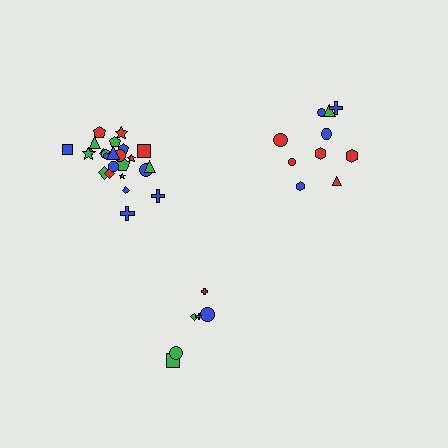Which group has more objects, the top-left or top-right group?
The top-left group.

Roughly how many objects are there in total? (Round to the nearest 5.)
Roughly 40 objects in total.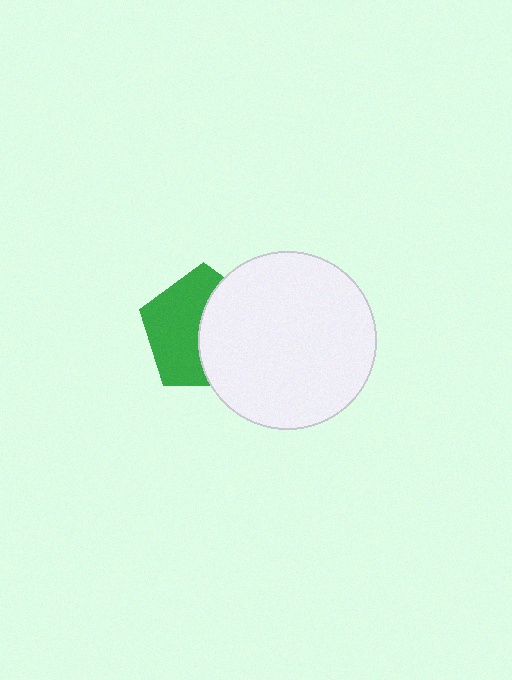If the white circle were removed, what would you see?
You would see the complete green pentagon.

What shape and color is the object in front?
The object in front is a white circle.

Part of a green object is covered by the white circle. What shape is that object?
It is a pentagon.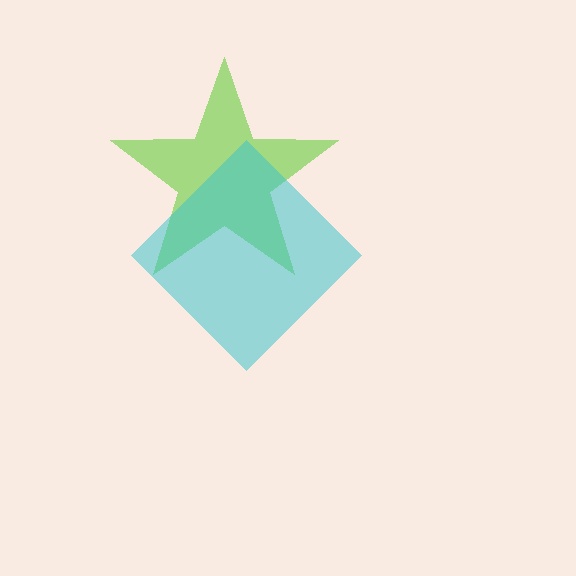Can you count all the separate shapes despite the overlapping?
Yes, there are 2 separate shapes.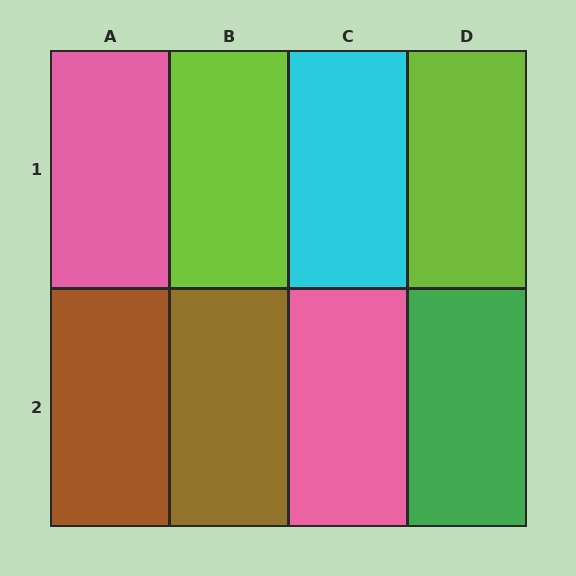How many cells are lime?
2 cells are lime.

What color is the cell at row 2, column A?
Brown.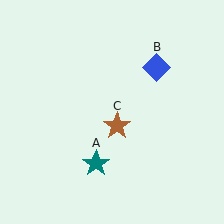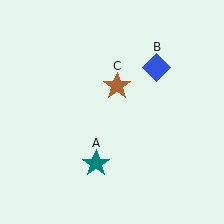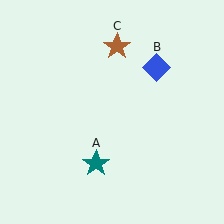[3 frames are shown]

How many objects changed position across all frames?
1 object changed position: brown star (object C).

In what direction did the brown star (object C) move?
The brown star (object C) moved up.